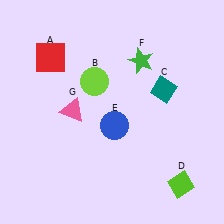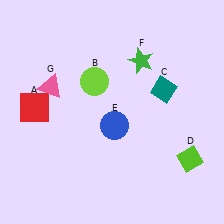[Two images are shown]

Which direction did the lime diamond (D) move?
The lime diamond (D) moved up.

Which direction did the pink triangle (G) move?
The pink triangle (G) moved up.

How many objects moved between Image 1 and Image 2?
3 objects moved between the two images.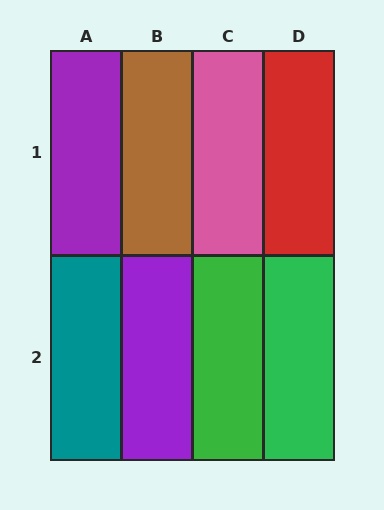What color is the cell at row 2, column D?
Green.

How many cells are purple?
2 cells are purple.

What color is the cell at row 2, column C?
Green.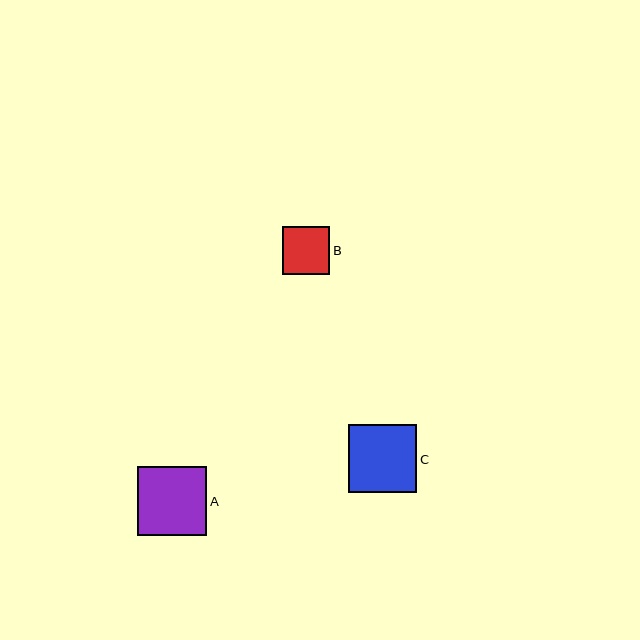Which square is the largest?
Square A is the largest with a size of approximately 69 pixels.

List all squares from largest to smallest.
From largest to smallest: A, C, B.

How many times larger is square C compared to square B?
Square C is approximately 1.4 times the size of square B.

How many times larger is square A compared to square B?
Square A is approximately 1.4 times the size of square B.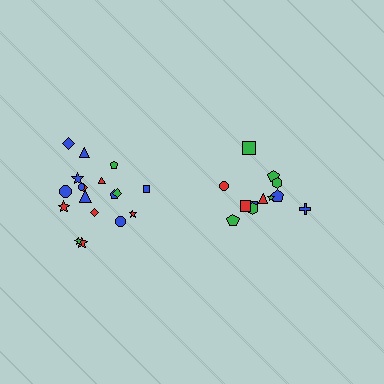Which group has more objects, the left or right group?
The left group.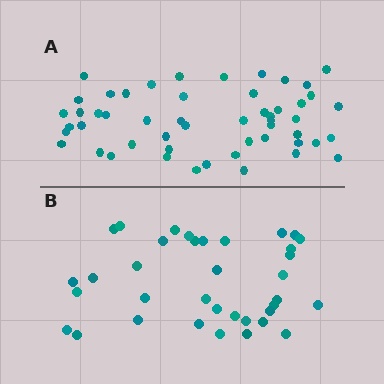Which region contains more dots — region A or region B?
Region A (the top region) has more dots.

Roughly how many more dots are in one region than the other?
Region A has approximately 15 more dots than region B.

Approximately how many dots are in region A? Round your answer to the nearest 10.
About 50 dots. (The exact count is 52, which rounds to 50.)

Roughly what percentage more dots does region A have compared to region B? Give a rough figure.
About 45% more.